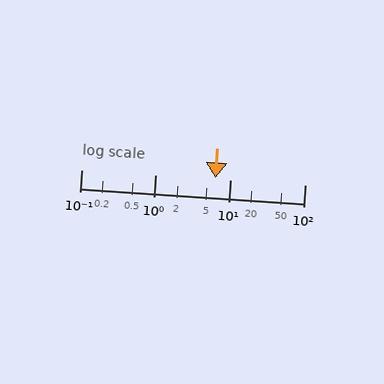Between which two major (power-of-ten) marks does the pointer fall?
The pointer is between 1 and 10.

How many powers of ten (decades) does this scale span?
The scale spans 3 decades, from 0.1 to 100.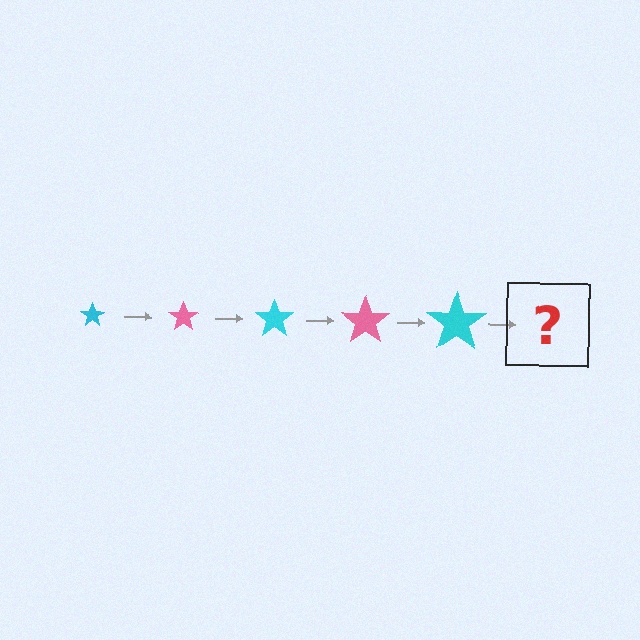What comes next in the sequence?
The next element should be a pink star, larger than the previous one.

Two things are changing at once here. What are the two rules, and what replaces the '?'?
The two rules are that the star grows larger each step and the color cycles through cyan and pink. The '?' should be a pink star, larger than the previous one.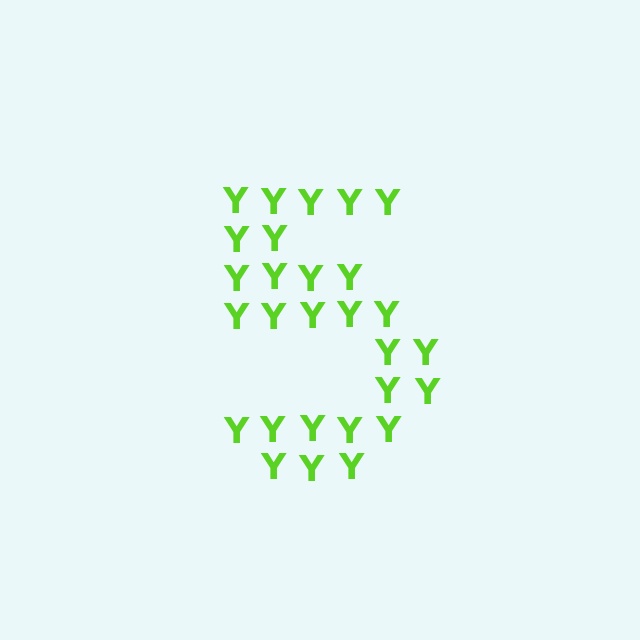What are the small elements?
The small elements are letter Y's.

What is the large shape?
The large shape is the digit 5.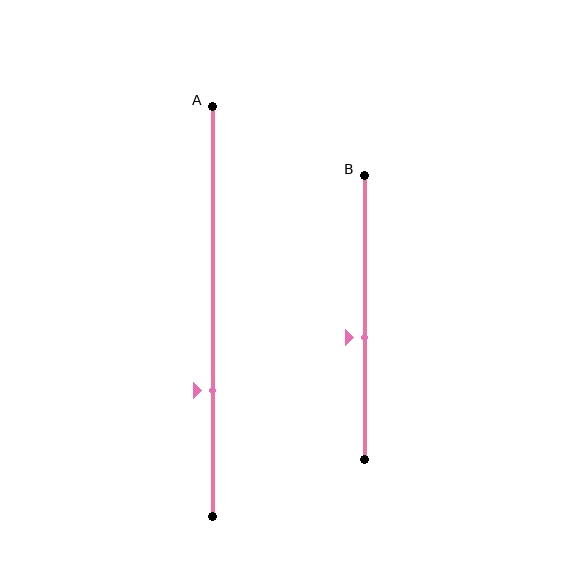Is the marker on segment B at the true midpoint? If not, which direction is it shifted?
No, the marker on segment B is shifted downward by about 7% of the segment length.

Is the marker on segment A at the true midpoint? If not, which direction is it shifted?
No, the marker on segment A is shifted downward by about 19% of the segment length.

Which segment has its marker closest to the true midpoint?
Segment B has its marker closest to the true midpoint.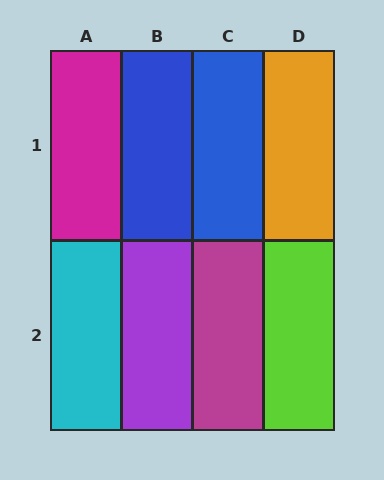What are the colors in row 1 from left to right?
Magenta, blue, blue, orange.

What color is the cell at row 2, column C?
Magenta.